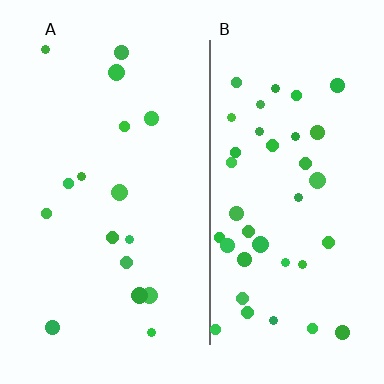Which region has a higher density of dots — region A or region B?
B (the right).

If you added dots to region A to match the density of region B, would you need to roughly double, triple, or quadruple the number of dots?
Approximately double.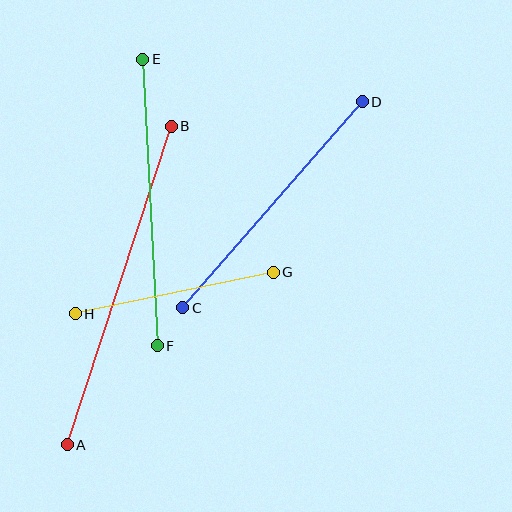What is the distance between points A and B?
The distance is approximately 335 pixels.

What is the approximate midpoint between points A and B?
The midpoint is at approximately (119, 285) pixels.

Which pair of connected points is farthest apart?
Points A and B are farthest apart.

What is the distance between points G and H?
The distance is approximately 203 pixels.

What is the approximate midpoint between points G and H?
The midpoint is at approximately (174, 293) pixels.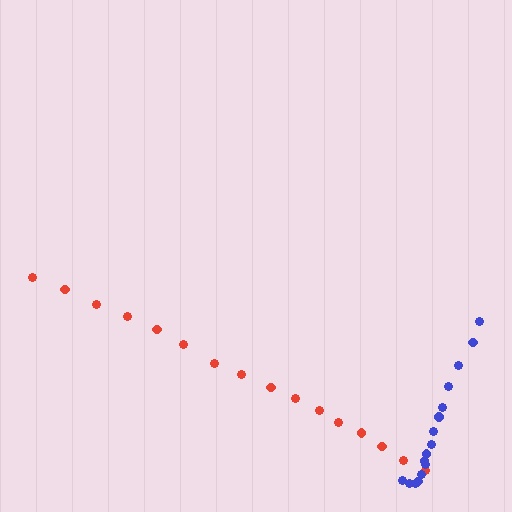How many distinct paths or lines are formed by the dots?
There are 2 distinct paths.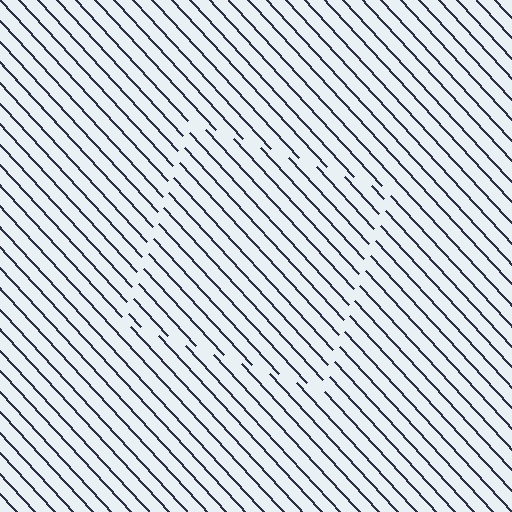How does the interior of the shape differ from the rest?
The interior of the shape contains the same grating, shifted by half a period — the contour is defined by the phase discontinuity where line-ends from the inner and outer gratings abut.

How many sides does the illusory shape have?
4 sides — the line-ends trace a square.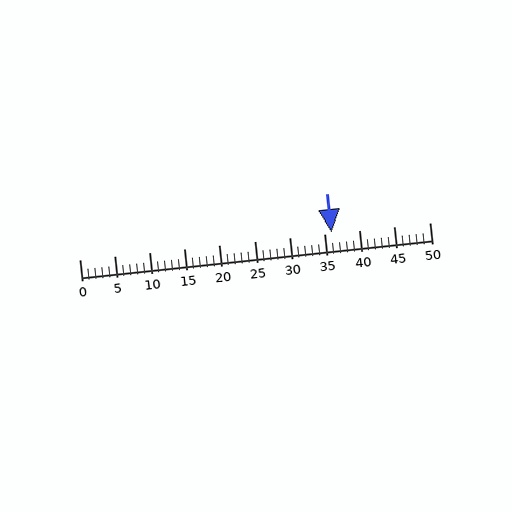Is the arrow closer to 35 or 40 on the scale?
The arrow is closer to 35.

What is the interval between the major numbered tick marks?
The major tick marks are spaced 5 units apart.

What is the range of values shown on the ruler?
The ruler shows values from 0 to 50.